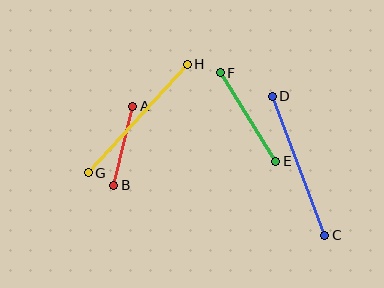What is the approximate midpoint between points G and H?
The midpoint is at approximately (138, 118) pixels.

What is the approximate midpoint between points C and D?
The midpoint is at approximately (299, 166) pixels.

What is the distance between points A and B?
The distance is approximately 81 pixels.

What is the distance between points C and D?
The distance is approximately 149 pixels.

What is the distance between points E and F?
The distance is approximately 104 pixels.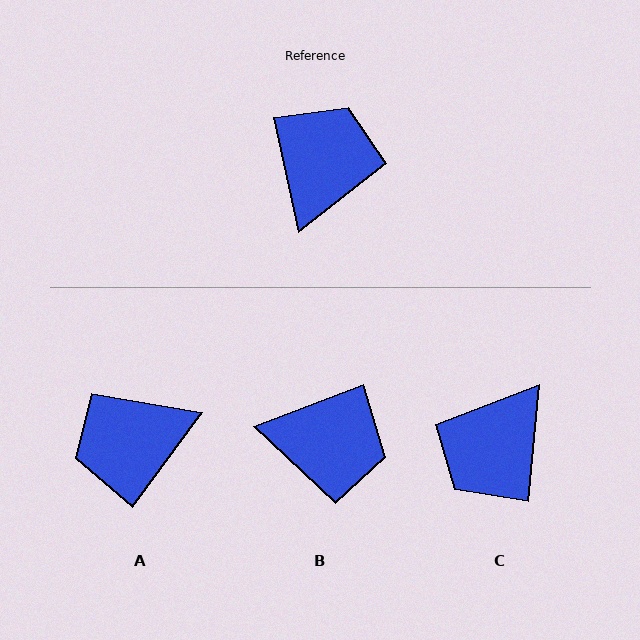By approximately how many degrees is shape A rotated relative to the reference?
Approximately 132 degrees counter-clockwise.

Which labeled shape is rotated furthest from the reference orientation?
C, about 163 degrees away.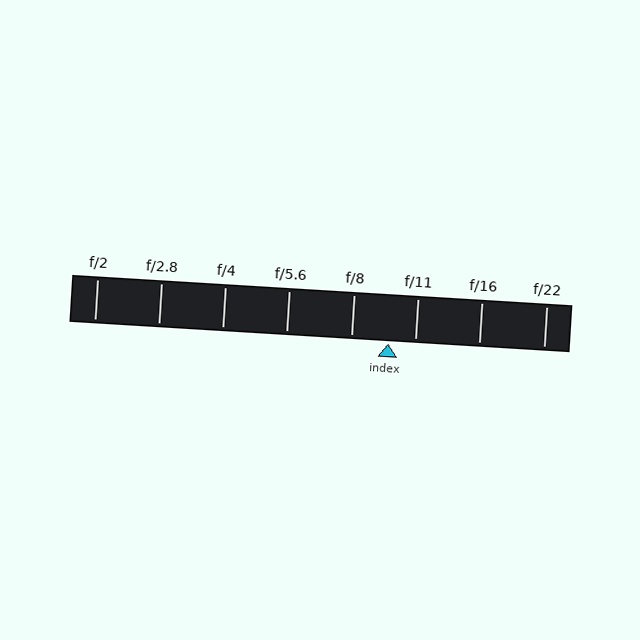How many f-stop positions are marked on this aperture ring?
There are 8 f-stop positions marked.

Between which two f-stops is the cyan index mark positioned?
The index mark is between f/8 and f/11.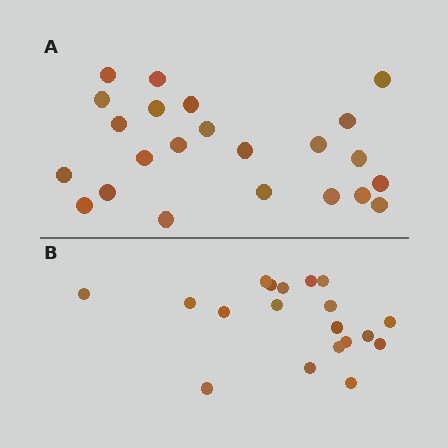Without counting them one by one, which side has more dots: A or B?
Region A (the top region) has more dots.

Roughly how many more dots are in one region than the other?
Region A has about 4 more dots than region B.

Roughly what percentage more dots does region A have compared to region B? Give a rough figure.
About 20% more.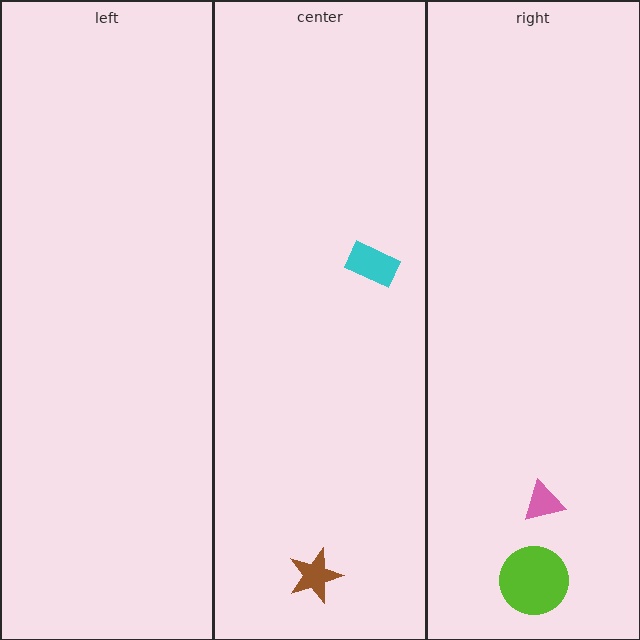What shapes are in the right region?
The lime circle, the pink triangle.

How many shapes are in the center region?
2.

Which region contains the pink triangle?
The right region.